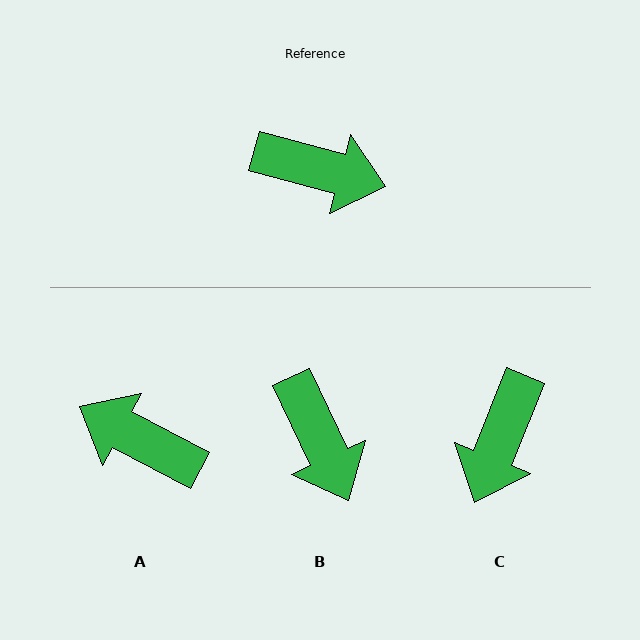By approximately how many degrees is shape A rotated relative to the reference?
Approximately 167 degrees counter-clockwise.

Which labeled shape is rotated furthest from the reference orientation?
A, about 167 degrees away.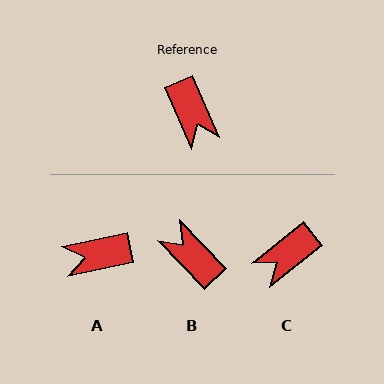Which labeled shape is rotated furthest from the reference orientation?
B, about 160 degrees away.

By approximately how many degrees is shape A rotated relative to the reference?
Approximately 102 degrees clockwise.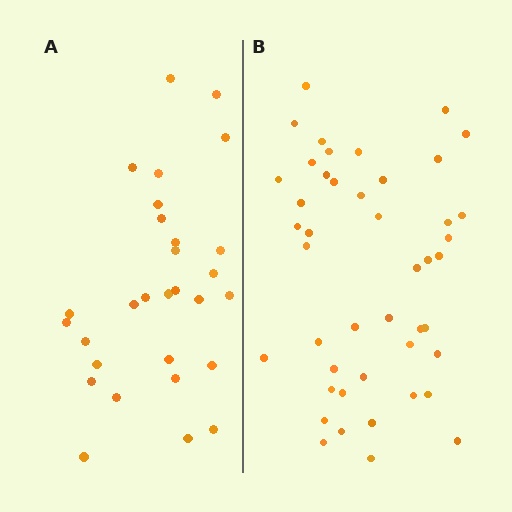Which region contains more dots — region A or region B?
Region B (the right region) has more dots.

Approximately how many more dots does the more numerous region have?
Region B has approximately 15 more dots than region A.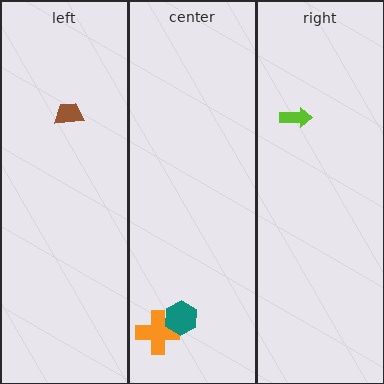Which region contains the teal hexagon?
The center region.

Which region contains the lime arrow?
The right region.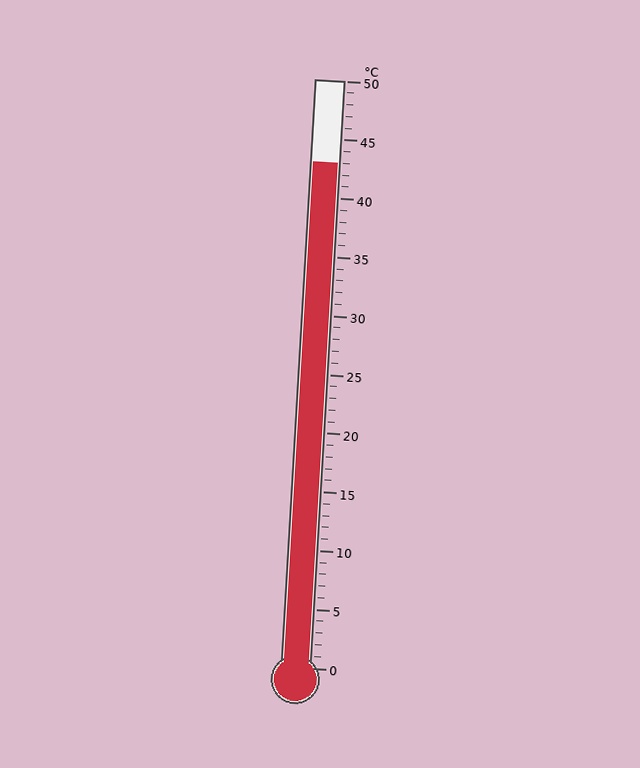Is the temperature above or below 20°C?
The temperature is above 20°C.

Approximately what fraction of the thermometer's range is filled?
The thermometer is filled to approximately 85% of its range.